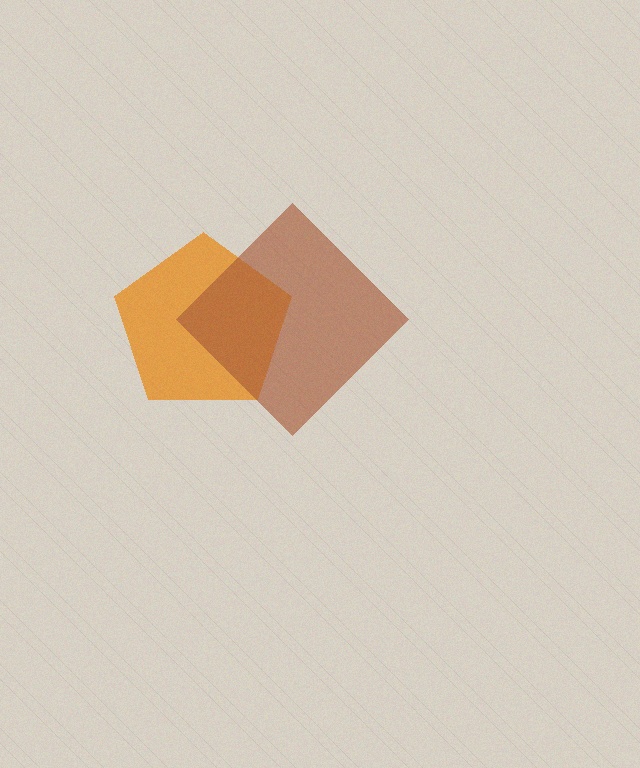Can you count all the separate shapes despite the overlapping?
Yes, there are 2 separate shapes.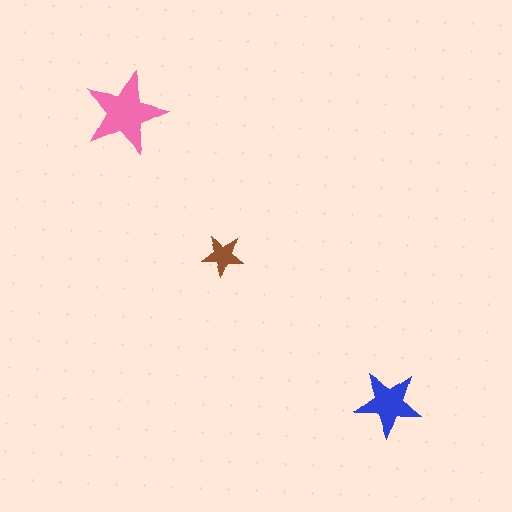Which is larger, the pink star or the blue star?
The pink one.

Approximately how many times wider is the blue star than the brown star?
About 1.5 times wider.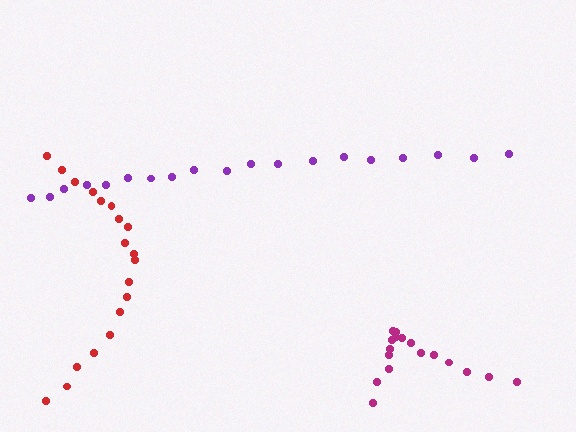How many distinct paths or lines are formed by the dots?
There are 3 distinct paths.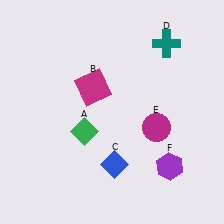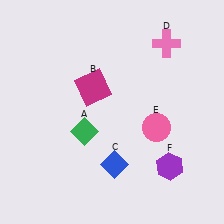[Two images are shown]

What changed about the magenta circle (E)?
In Image 1, E is magenta. In Image 2, it changed to pink.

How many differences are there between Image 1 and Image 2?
There are 2 differences between the two images.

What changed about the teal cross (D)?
In Image 1, D is teal. In Image 2, it changed to pink.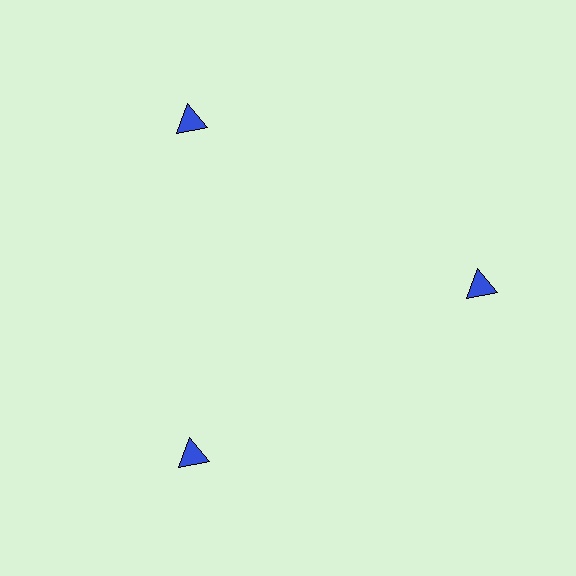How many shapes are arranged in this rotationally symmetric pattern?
There are 3 shapes, arranged in 3 groups of 1.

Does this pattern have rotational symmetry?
Yes, this pattern has 3-fold rotational symmetry. It looks the same after rotating 120 degrees around the center.